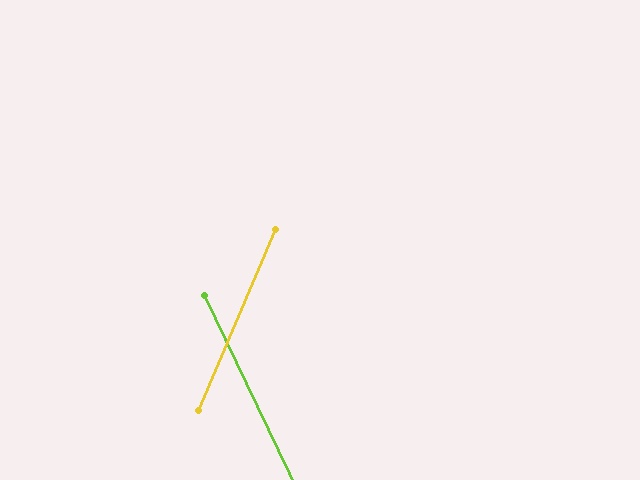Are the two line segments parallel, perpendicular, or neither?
Neither parallel nor perpendicular — they differ by about 49°.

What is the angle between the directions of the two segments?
Approximately 49 degrees.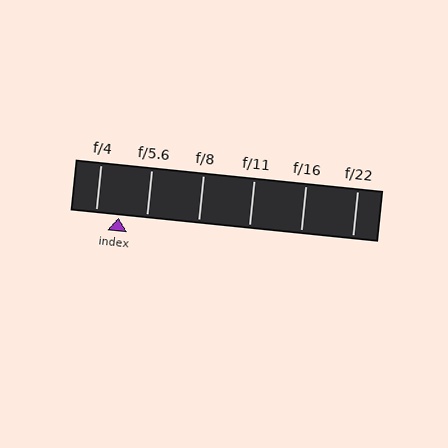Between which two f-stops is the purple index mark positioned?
The index mark is between f/4 and f/5.6.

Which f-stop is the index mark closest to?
The index mark is closest to f/4.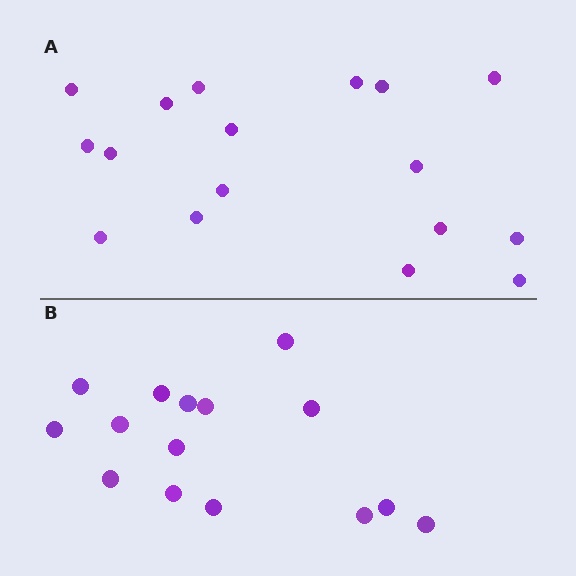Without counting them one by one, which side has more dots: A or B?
Region A (the top region) has more dots.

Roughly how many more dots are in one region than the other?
Region A has just a few more — roughly 2 or 3 more dots than region B.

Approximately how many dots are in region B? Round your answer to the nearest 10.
About 20 dots. (The exact count is 15, which rounds to 20.)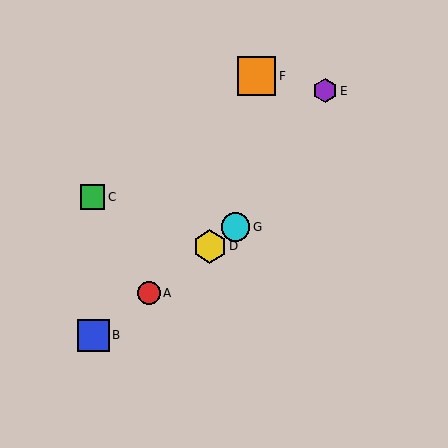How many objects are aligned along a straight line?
4 objects (A, B, D, G) are aligned along a straight line.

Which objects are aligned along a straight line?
Objects A, B, D, G are aligned along a straight line.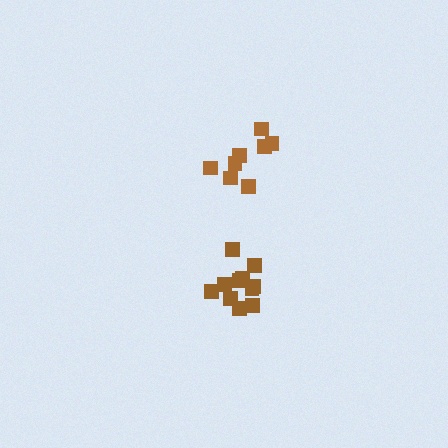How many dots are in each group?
Group 1: 8 dots, Group 2: 12 dots (20 total).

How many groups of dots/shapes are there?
There are 2 groups.